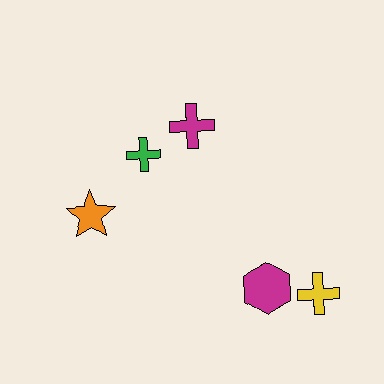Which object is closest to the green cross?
The magenta cross is closest to the green cross.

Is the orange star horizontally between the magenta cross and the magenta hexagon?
No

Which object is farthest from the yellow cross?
The orange star is farthest from the yellow cross.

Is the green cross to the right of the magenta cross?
No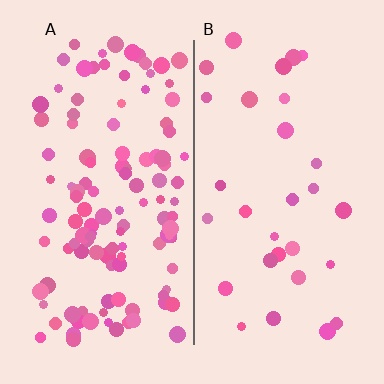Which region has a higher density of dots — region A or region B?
A (the left).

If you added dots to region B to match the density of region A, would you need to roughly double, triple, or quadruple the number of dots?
Approximately quadruple.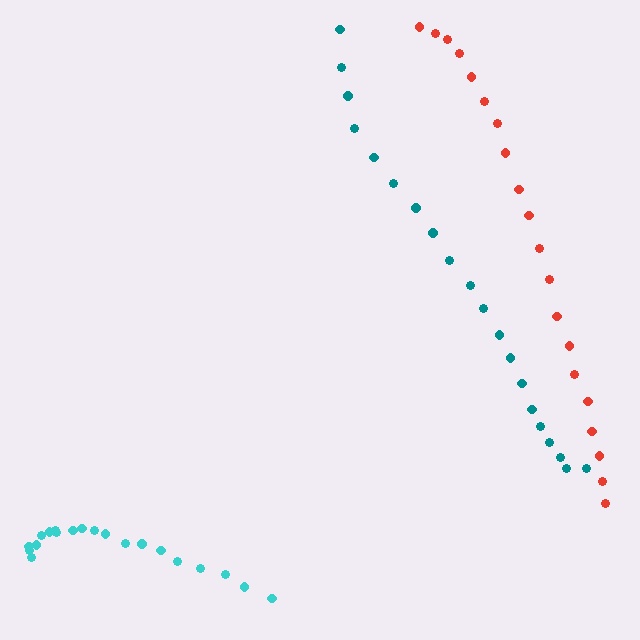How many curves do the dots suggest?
There are 3 distinct paths.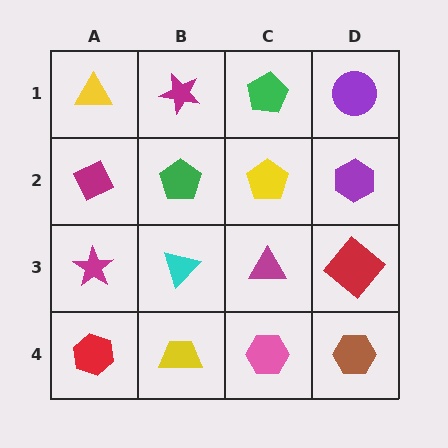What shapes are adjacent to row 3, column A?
A magenta diamond (row 2, column A), a red hexagon (row 4, column A), a cyan triangle (row 3, column B).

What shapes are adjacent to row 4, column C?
A magenta triangle (row 3, column C), a yellow trapezoid (row 4, column B), a brown hexagon (row 4, column D).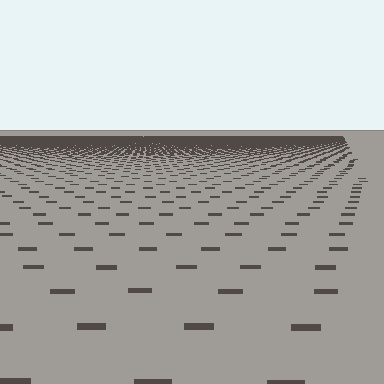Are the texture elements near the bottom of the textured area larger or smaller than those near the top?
Larger. Near the bottom, elements are closer to the viewer and appear at a bigger on-screen size.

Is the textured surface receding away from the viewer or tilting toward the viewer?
The surface is receding away from the viewer. Texture elements get smaller and denser toward the top.